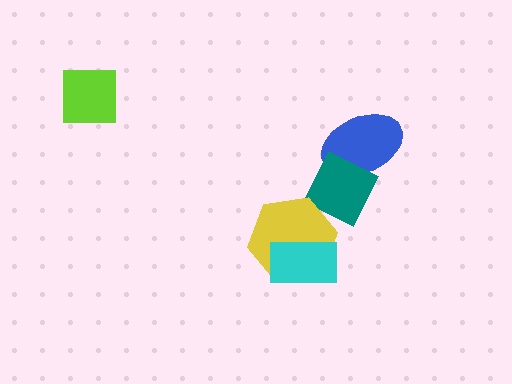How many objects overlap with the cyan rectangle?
1 object overlaps with the cyan rectangle.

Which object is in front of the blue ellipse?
The teal square is in front of the blue ellipse.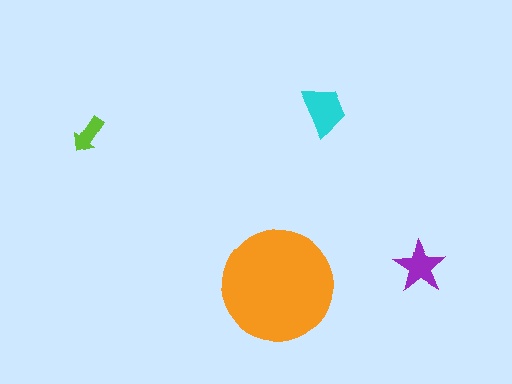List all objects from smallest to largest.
The lime arrow, the purple star, the cyan trapezoid, the orange circle.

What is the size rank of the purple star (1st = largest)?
3rd.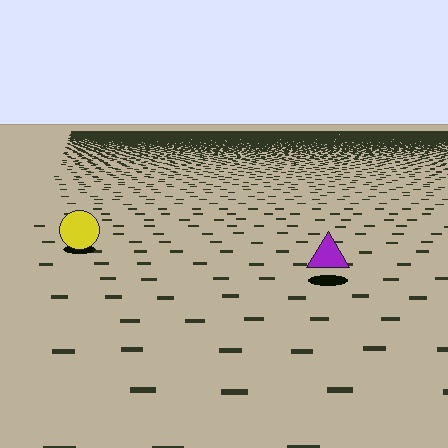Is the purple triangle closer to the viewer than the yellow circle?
Yes. The purple triangle is closer — you can tell from the texture gradient: the ground texture is coarser near it.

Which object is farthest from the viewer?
The yellow circle is farthest from the viewer. It appears smaller and the ground texture around it is denser.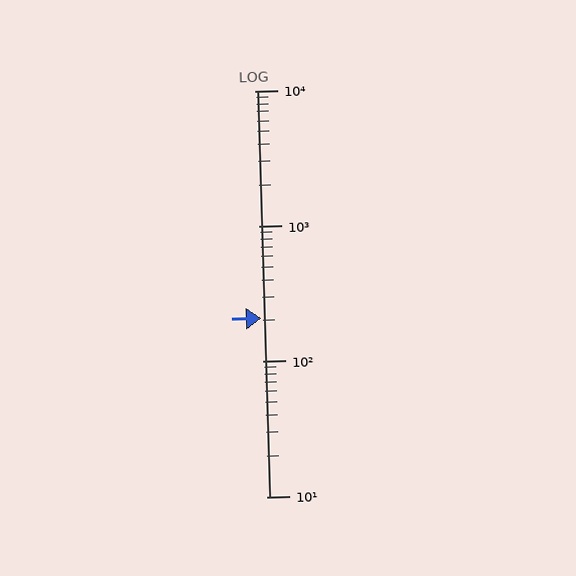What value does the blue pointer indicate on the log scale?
The pointer indicates approximately 210.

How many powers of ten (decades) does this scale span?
The scale spans 3 decades, from 10 to 10000.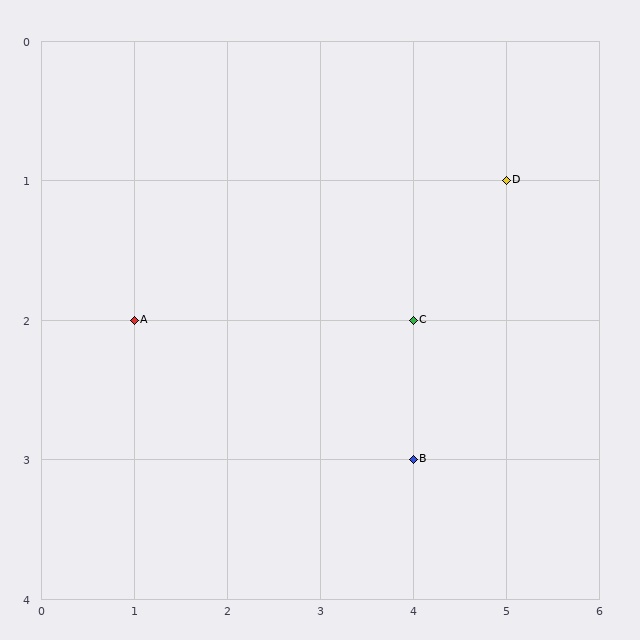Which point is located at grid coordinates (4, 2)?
Point C is at (4, 2).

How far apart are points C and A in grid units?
Points C and A are 3 columns apart.